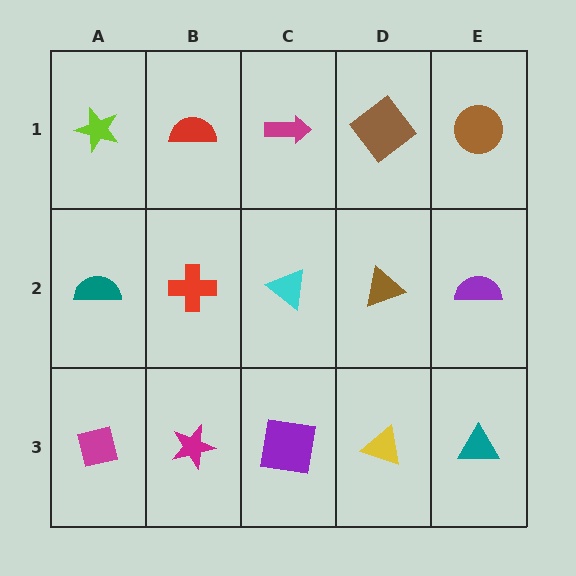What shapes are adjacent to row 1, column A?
A teal semicircle (row 2, column A), a red semicircle (row 1, column B).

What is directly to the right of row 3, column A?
A magenta star.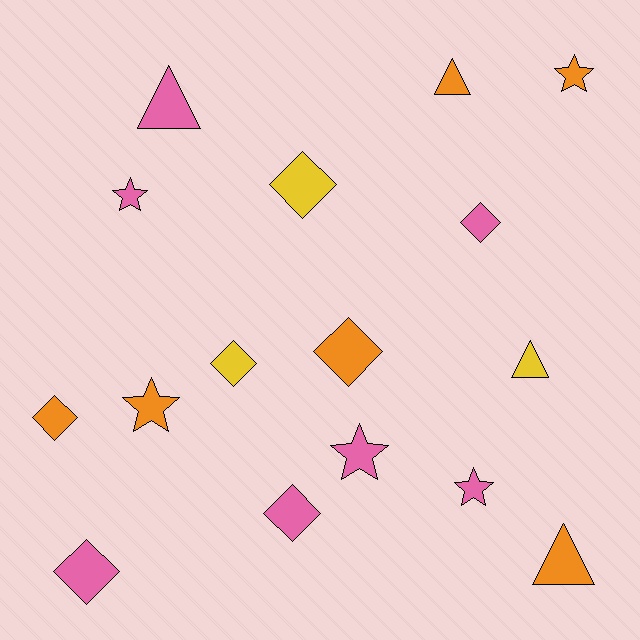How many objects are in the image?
There are 16 objects.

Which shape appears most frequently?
Diamond, with 7 objects.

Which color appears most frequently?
Pink, with 7 objects.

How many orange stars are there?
There are 2 orange stars.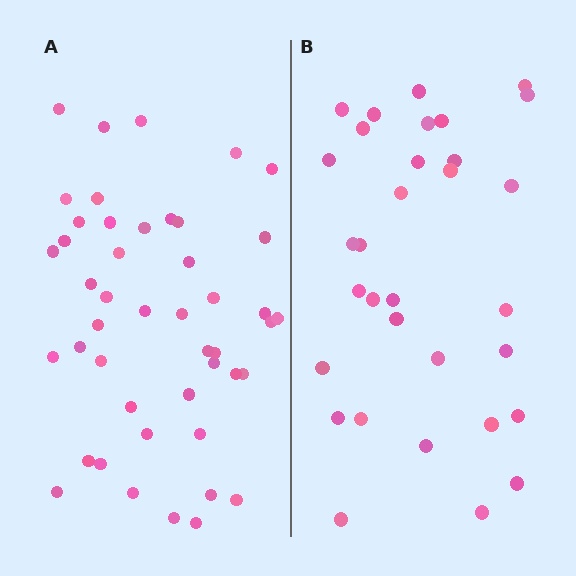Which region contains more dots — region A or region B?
Region A (the left region) has more dots.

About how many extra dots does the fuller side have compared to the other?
Region A has approximately 15 more dots than region B.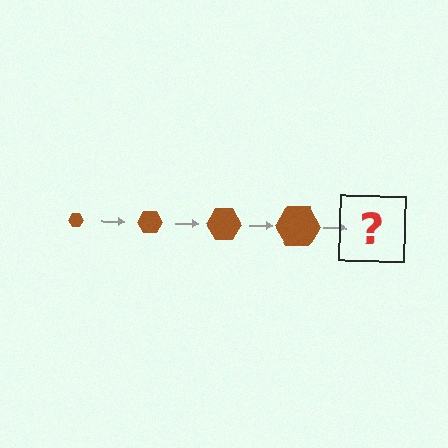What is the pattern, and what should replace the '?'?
The pattern is that the hexagon gets progressively larger each step. The '?' should be a brown hexagon, larger than the previous one.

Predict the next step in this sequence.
The next step is a brown hexagon, larger than the previous one.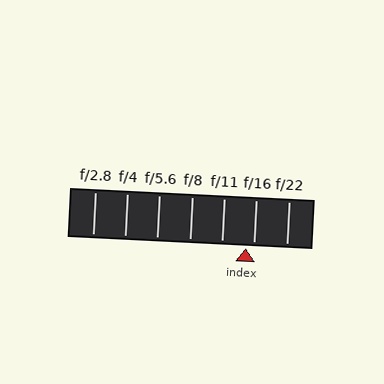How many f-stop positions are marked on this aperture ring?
There are 7 f-stop positions marked.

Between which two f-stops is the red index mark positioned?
The index mark is between f/11 and f/16.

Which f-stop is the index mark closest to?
The index mark is closest to f/16.